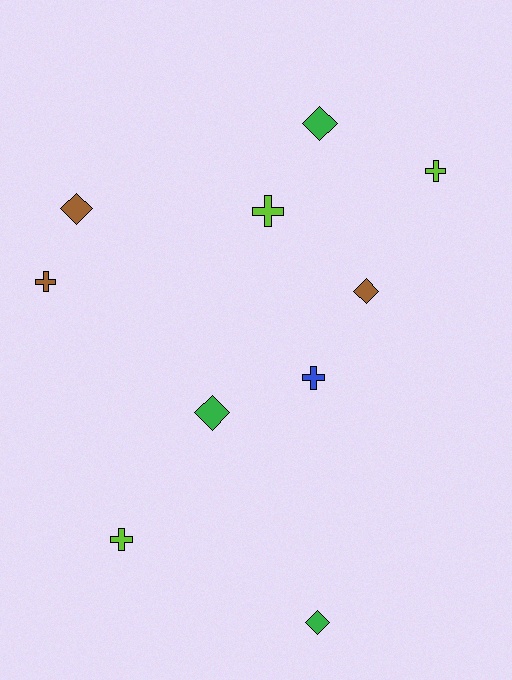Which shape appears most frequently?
Diamond, with 5 objects.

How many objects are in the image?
There are 10 objects.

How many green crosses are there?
There are no green crosses.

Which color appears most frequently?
Brown, with 3 objects.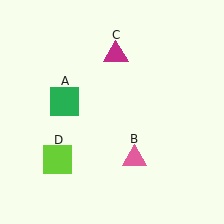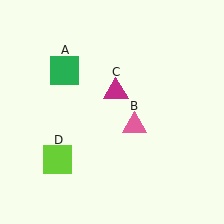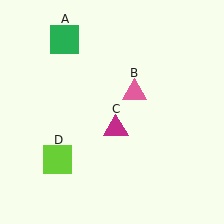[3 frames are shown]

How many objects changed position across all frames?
3 objects changed position: green square (object A), pink triangle (object B), magenta triangle (object C).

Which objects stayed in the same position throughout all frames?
Lime square (object D) remained stationary.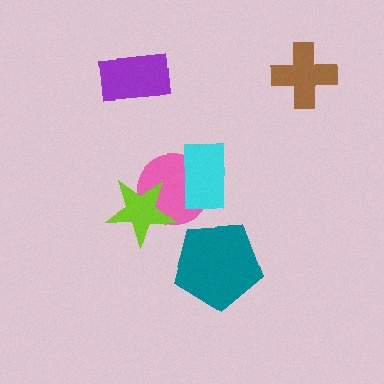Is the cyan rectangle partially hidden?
No, no other shape covers it.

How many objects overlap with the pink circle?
2 objects overlap with the pink circle.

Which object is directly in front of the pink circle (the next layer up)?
The lime star is directly in front of the pink circle.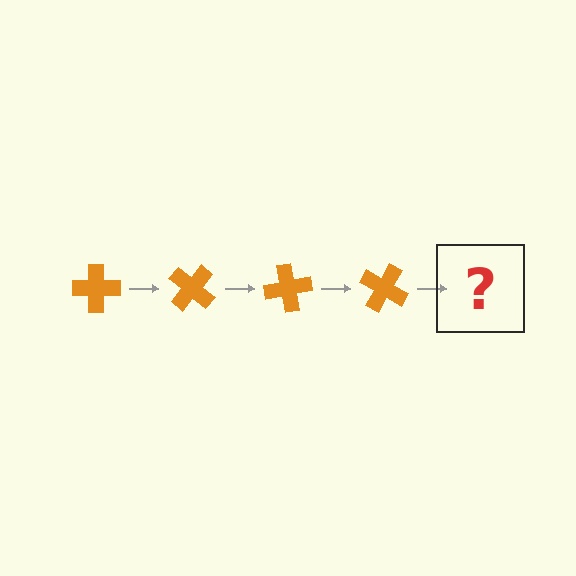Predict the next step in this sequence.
The next step is an orange cross rotated 160 degrees.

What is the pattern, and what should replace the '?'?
The pattern is that the cross rotates 40 degrees each step. The '?' should be an orange cross rotated 160 degrees.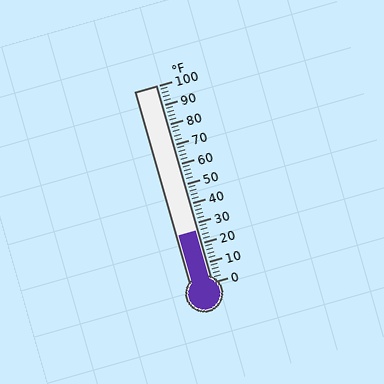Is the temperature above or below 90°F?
The temperature is below 90°F.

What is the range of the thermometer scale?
The thermometer scale ranges from 0°F to 100°F.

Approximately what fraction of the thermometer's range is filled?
The thermometer is filled to approximately 25% of its range.